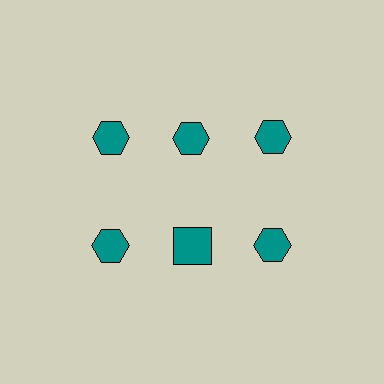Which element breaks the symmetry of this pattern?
The teal square in the second row, second from left column breaks the symmetry. All other shapes are teal hexagons.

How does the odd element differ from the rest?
It has a different shape: square instead of hexagon.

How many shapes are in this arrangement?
There are 6 shapes arranged in a grid pattern.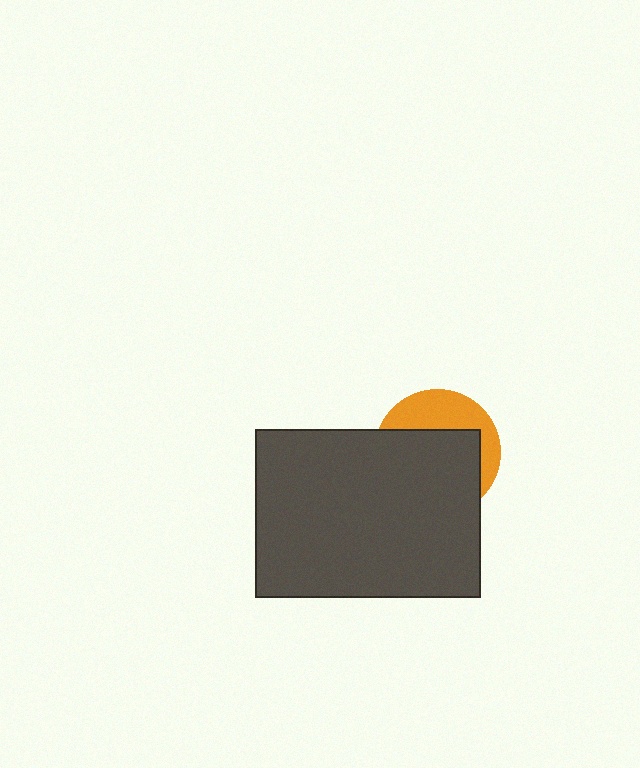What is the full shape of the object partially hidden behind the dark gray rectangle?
The partially hidden object is an orange circle.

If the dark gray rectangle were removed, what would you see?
You would see the complete orange circle.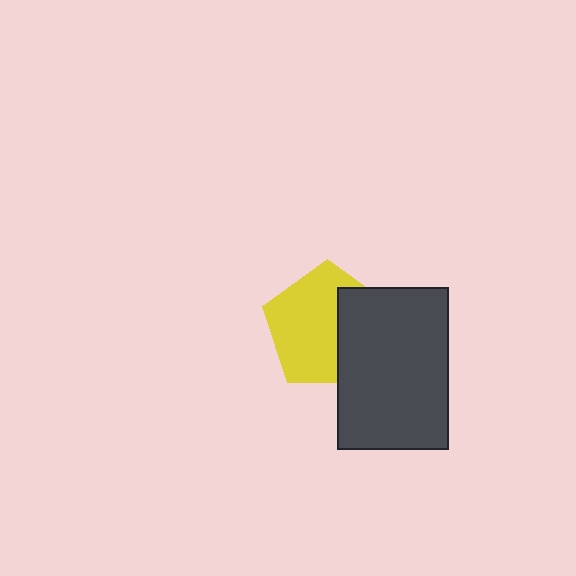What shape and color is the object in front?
The object in front is a dark gray rectangle.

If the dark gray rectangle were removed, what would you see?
You would see the complete yellow pentagon.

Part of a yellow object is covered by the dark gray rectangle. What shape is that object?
It is a pentagon.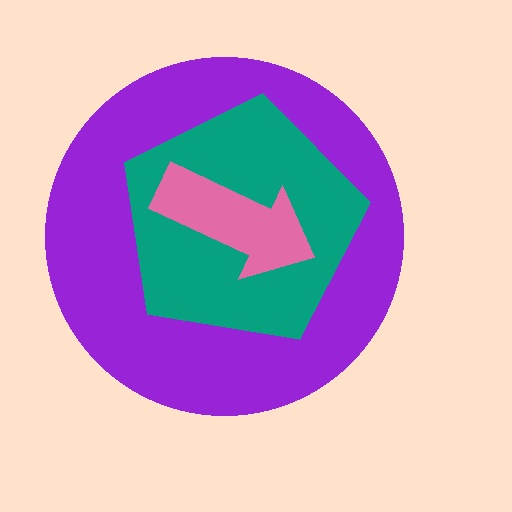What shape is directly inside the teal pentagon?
The pink arrow.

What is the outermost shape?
The purple circle.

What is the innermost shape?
The pink arrow.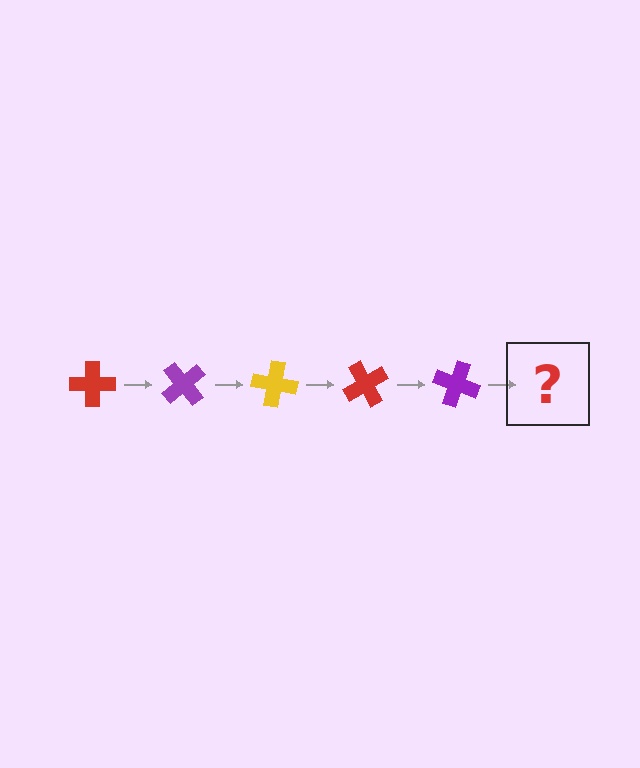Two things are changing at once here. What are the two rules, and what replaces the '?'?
The two rules are that it rotates 50 degrees each step and the color cycles through red, purple, and yellow. The '?' should be a yellow cross, rotated 250 degrees from the start.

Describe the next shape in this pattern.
It should be a yellow cross, rotated 250 degrees from the start.